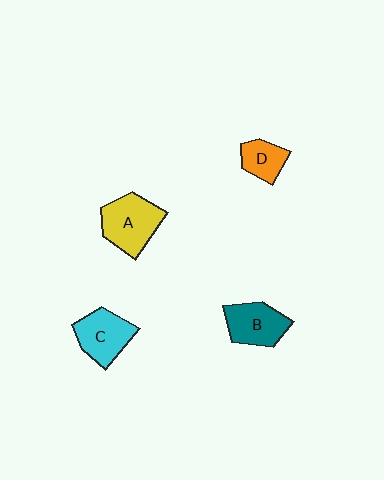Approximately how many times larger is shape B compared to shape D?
Approximately 1.5 times.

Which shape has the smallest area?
Shape D (orange).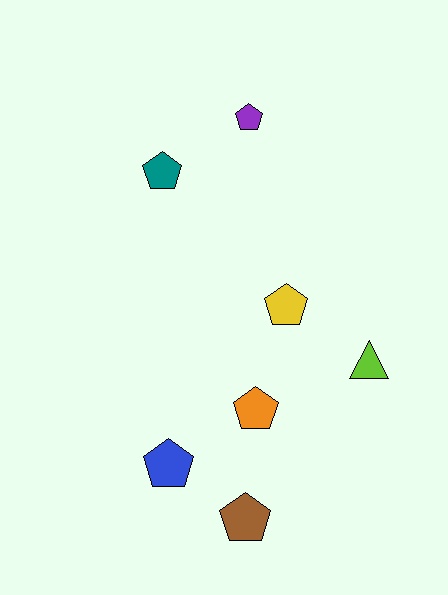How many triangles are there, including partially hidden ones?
There is 1 triangle.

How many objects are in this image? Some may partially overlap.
There are 7 objects.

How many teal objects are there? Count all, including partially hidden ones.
There is 1 teal object.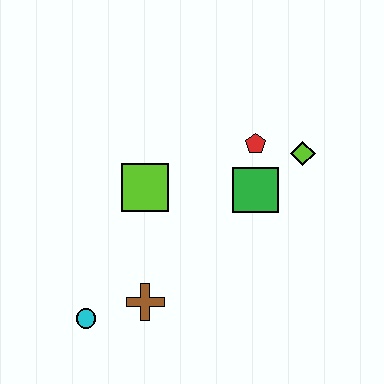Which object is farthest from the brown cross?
The lime diamond is farthest from the brown cross.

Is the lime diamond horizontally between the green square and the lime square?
No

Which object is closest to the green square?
The red pentagon is closest to the green square.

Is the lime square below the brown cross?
No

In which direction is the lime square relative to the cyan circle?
The lime square is above the cyan circle.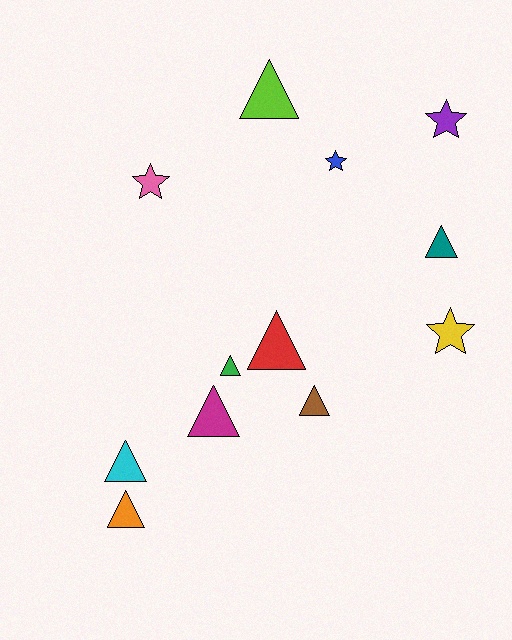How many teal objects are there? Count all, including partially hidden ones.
There is 1 teal object.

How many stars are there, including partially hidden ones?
There are 4 stars.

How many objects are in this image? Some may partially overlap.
There are 12 objects.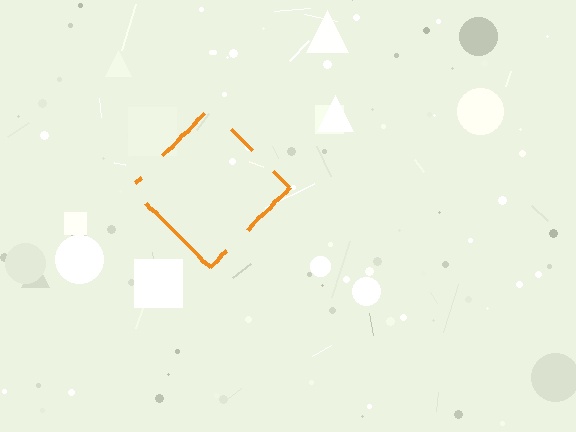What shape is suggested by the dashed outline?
The dashed outline suggests a diamond.